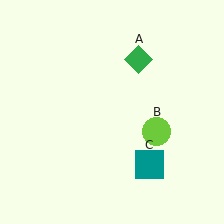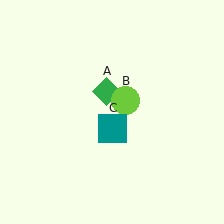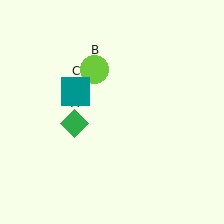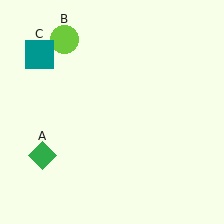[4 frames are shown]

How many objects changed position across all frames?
3 objects changed position: green diamond (object A), lime circle (object B), teal square (object C).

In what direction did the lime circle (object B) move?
The lime circle (object B) moved up and to the left.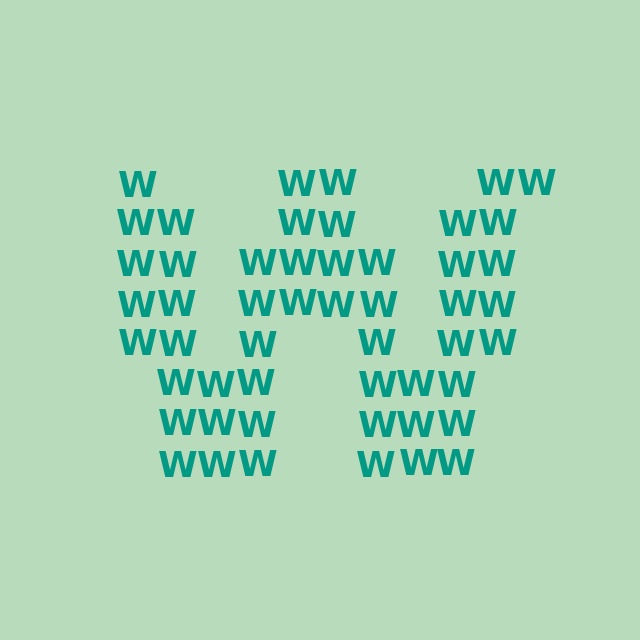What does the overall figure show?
The overall figure shows the letter W.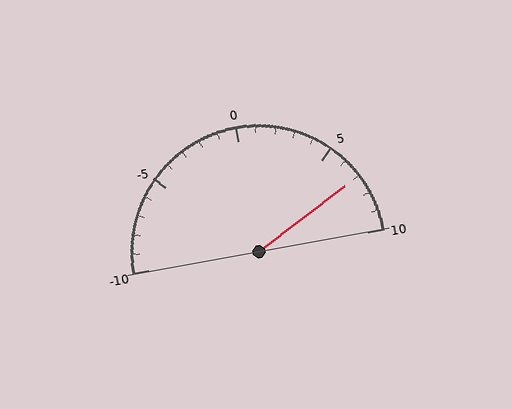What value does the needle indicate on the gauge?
The needle indicates approximately 7.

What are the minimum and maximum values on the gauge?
The gauge ranges from -10 to 10.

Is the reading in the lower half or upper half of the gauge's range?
The reading is in the upper half of the range (-10 to 10).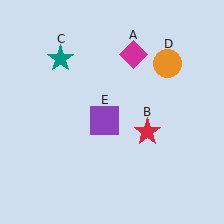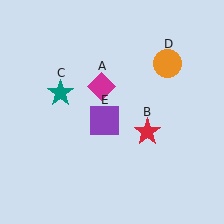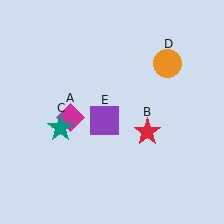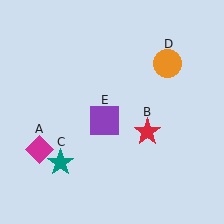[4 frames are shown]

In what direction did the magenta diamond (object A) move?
The magenta diamond (object A) moved down and to the left.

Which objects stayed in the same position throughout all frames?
Red star (object B) and orange circle (object D) and purple square (object E) remained stationary.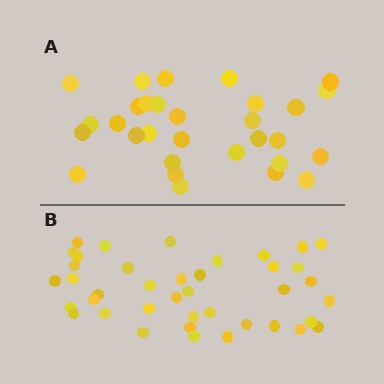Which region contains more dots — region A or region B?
Region B (the bottom region) has more dots.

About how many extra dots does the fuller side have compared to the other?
Region B has roughly 10 or so more dots than region A.